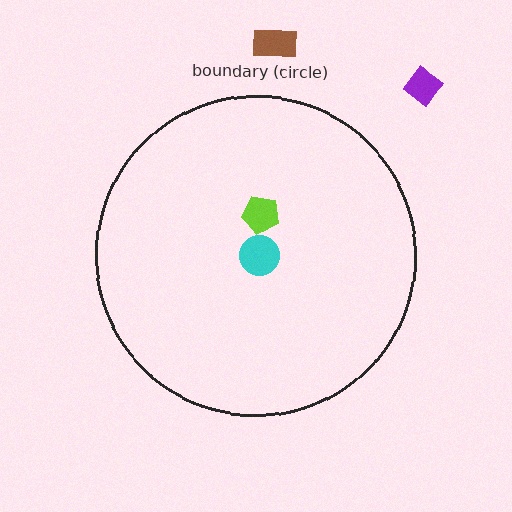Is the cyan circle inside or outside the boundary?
Inside.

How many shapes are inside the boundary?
2 inside, 2 outside.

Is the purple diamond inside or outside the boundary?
Outside.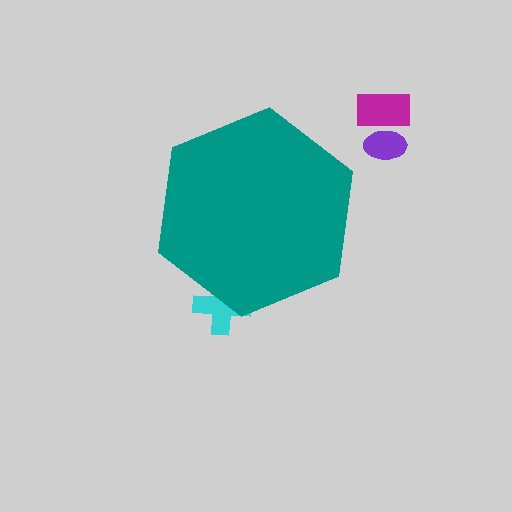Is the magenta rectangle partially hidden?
No, the magenta rectangle is fully visible.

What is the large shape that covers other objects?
A teal hexagon.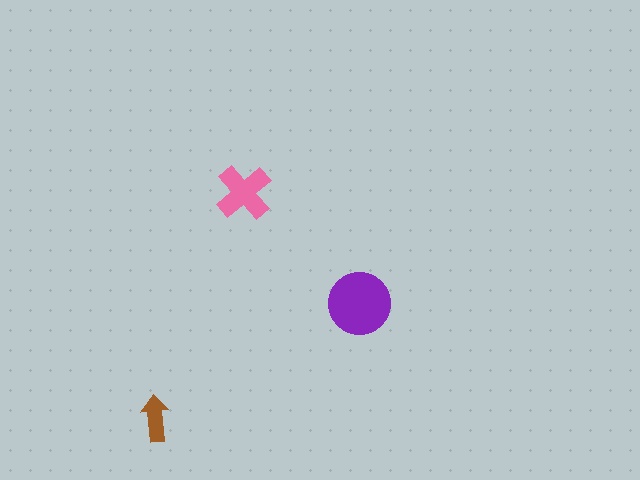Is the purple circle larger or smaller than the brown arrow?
Larger.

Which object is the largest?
The purple circle.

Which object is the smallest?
The brown arrow.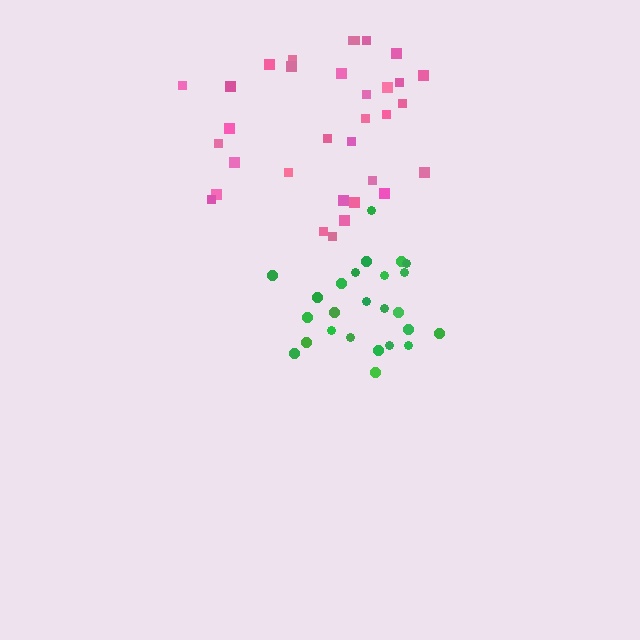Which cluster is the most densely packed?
Green.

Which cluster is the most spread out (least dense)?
Pink.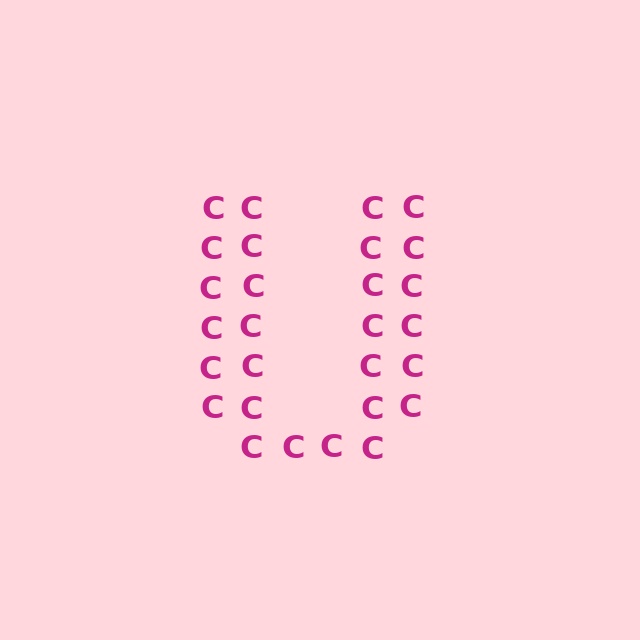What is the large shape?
The large shape is the letter U.